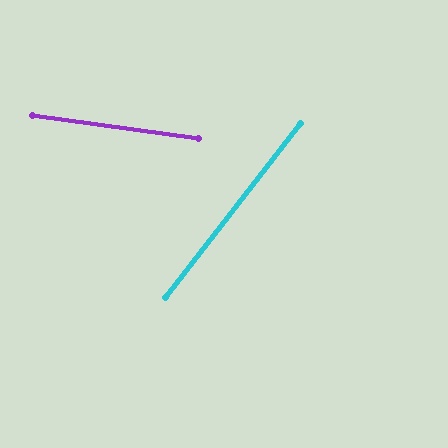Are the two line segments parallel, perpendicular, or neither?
Neither parallel nor perpendicular — they differ by about 60°.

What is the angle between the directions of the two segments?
Approximately 60 degrees.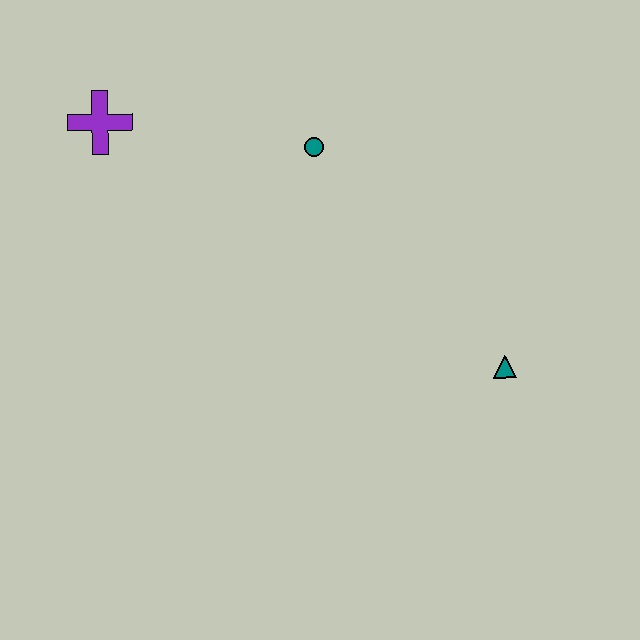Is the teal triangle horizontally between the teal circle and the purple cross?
No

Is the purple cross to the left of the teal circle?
Yes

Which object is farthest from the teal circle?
The teal triangle is farthest from the teal circle.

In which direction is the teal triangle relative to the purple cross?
The teal triangle is to the right of the purple cross.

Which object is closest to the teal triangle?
The teal circle is closest to the teal triangle.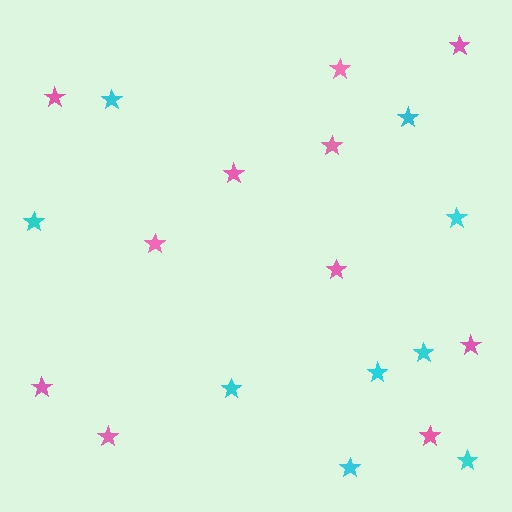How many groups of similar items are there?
There are 2 groups: one group of pink stars (11) and one group of cyan stars (9).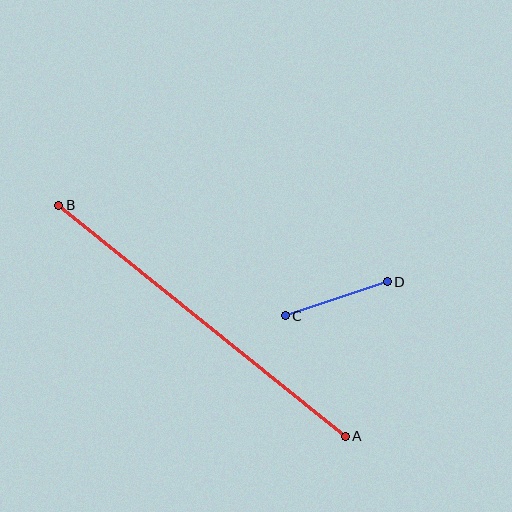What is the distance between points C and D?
The distance is approximately 107 pixels.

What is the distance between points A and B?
The distance is approximately 368 pixels.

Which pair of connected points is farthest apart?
Points A and B are farthest apart.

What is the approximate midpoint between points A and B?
The midpoint is at approximately (202, 321) pixels.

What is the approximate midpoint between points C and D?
The midpoint is at approximately (336, 299) pixels.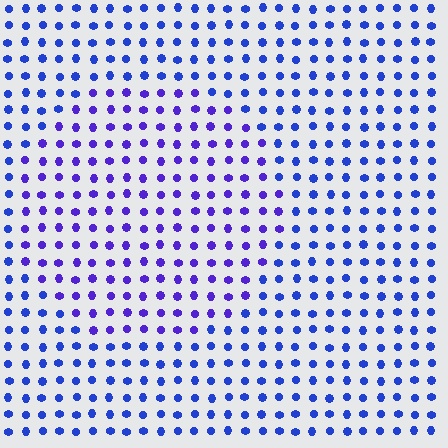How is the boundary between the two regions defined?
The boundary is defined purely by a slight shift in hue (about 27 degrees). Spacing, size, and orientation are identical on both sides.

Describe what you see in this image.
The image is filled with small blue elements in a uniform arrangement. A circle-shaped region is visible where the elements are tinted to a slightly different hue, forming a subtle color boundary.